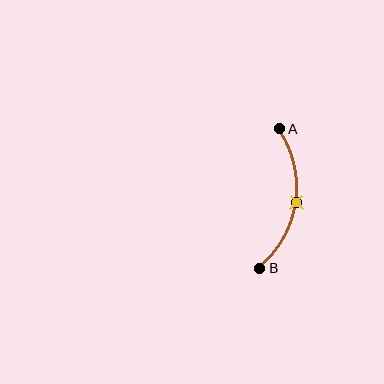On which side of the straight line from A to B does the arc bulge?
The arc bulges to the right of the straight line connecting A and B.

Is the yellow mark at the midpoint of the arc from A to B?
Yes. The yellow mark lies on the arc at equal arc-length from both A and B — it is the arc midpoint.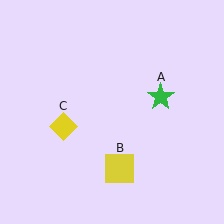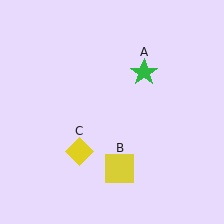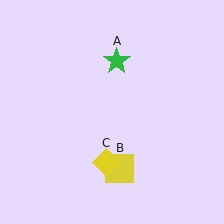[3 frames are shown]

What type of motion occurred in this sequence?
The green star (object A), yellow diamond (object C) rotated counterclockwise around the center of the scene.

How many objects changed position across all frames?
2 objects changed position: green star (object A), yellow diamond (object C).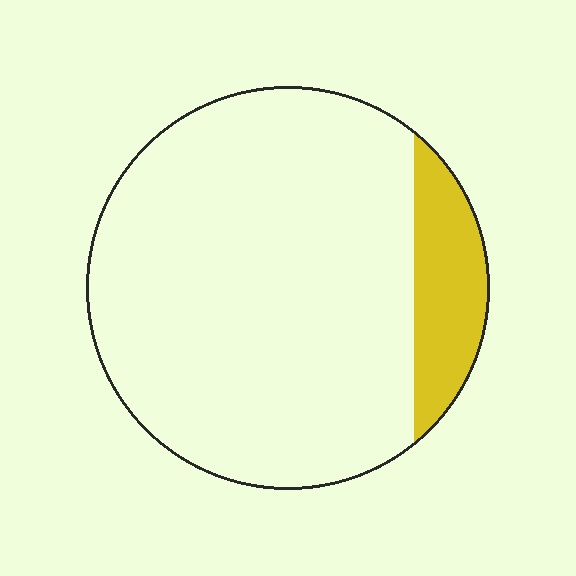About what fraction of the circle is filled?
About one eighth (1/8).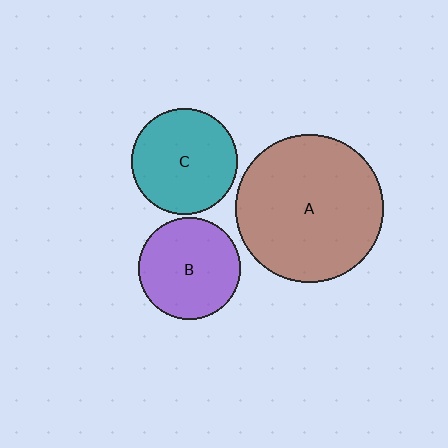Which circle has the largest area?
Circle A (brown).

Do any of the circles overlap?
No, none of the circles overlap.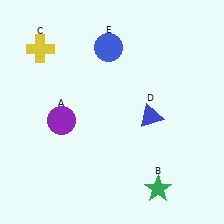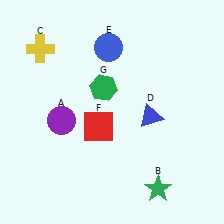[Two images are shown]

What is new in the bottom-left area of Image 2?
A red square (F) was added in the bottom-left area of Image 2.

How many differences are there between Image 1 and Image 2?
There are 2 differences between the two images.